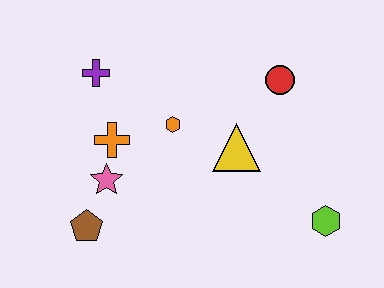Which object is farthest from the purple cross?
The lime hexagon is farthest from the purple cross.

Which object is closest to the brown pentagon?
The pink star is closest to the brown pentagon.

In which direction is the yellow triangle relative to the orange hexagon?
The yellow triangle is to the right of the orange hexagon.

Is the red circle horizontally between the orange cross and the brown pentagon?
No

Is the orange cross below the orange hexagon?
Yes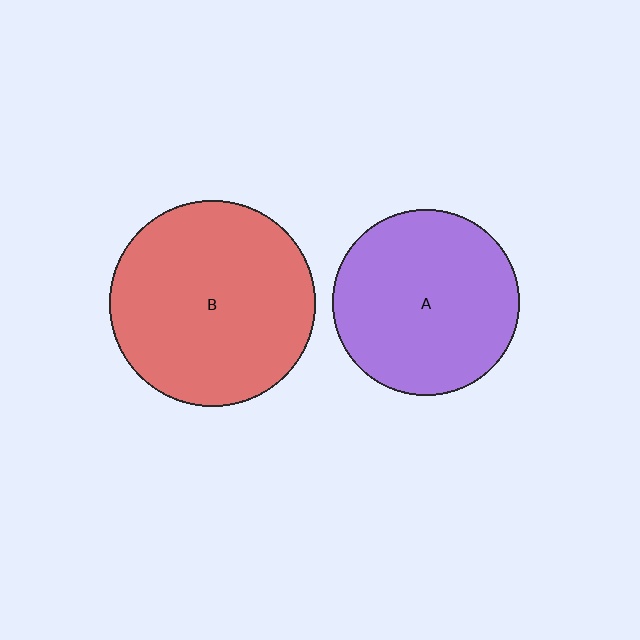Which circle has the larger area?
Circle B (red).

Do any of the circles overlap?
No, none of the circles overlap.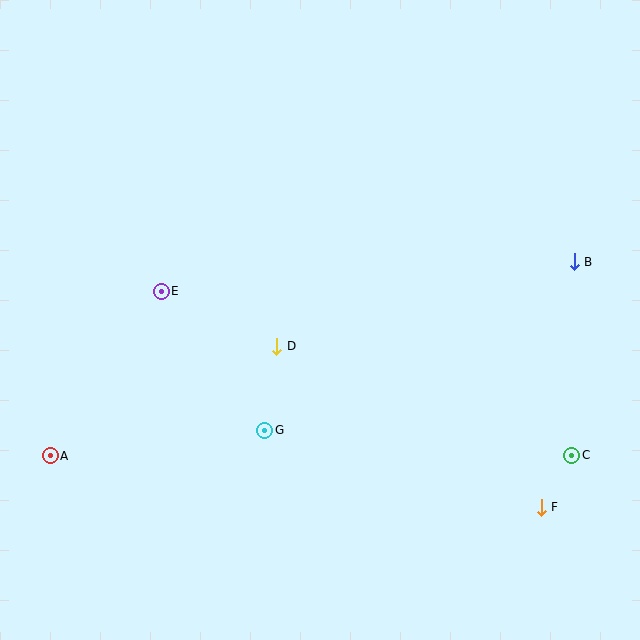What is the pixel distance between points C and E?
The distance between C and E is 442 pixels.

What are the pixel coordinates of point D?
Point D is at (277, 346).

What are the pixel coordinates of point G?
Point G is at (265, 430).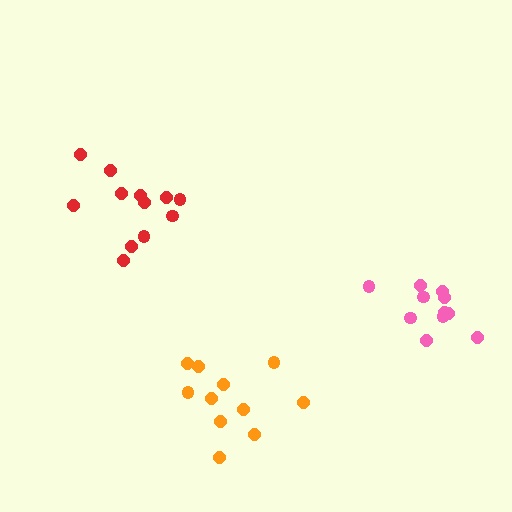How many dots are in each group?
Group 1: 11 dots, Group 2: 12 dots, Group 3: 11 dots (34 total).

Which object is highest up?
The red cluster is topmost.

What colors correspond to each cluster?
The clusters are colored: orange, red, pink.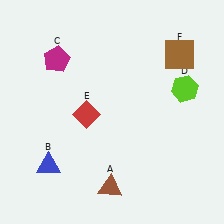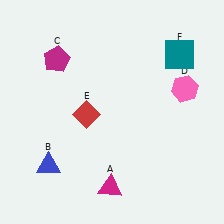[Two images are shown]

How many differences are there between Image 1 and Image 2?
There are 3 differences between the two images.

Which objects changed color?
A changed from brown to magenta. D changed from lime to pink. F changed from brown to teal.